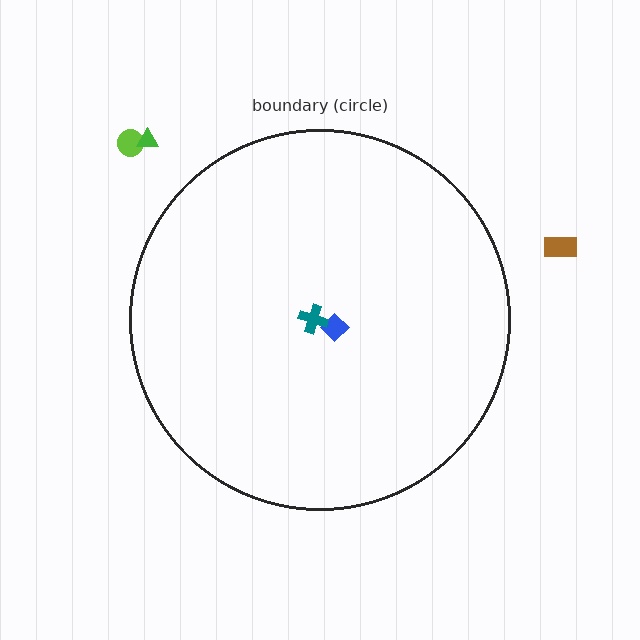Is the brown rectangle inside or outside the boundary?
Outside.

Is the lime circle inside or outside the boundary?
Outside.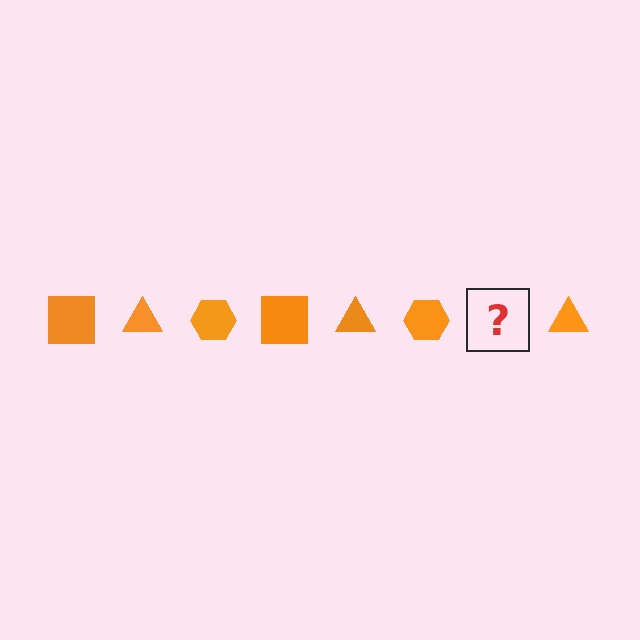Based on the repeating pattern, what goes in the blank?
The blank should be an orange square.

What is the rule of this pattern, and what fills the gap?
The rule is that the pattern cycles through square, triangle, hexagon shapes in orange. The gap should be filled with an orange square.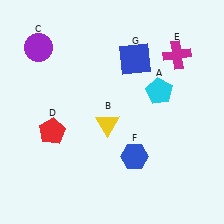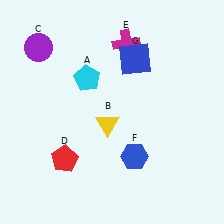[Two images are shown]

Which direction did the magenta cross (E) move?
The magenta cross (E) moved left.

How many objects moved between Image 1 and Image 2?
3 objects moved between the two images.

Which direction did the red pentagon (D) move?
The red pentagon (D) moved down.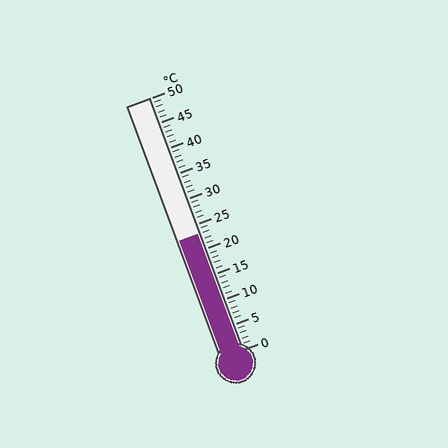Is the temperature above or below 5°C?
The temperature is above 5°C.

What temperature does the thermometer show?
The thermometer shows approximately 23°C.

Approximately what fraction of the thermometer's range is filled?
The thermometer is filled to approximately 45% of its range.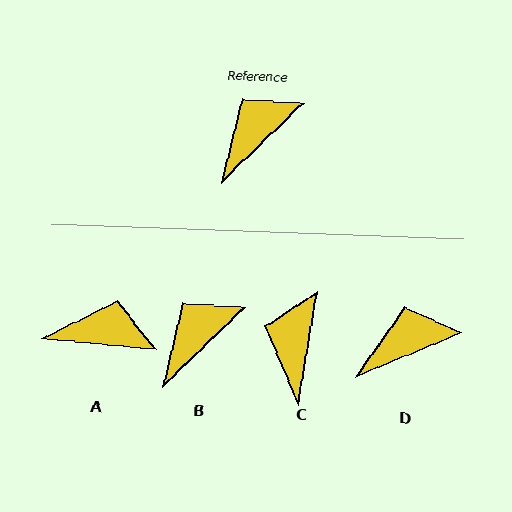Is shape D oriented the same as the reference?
No, it is off by about 21 degrees.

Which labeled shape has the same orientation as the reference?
B.